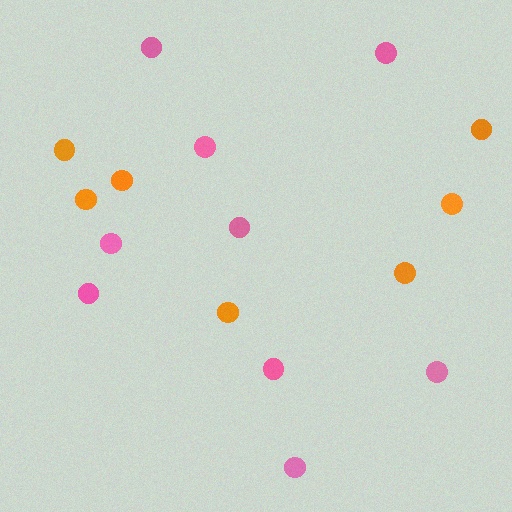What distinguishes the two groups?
There are 2 groups: one group of pink circles (9) and one group of orange circles (7).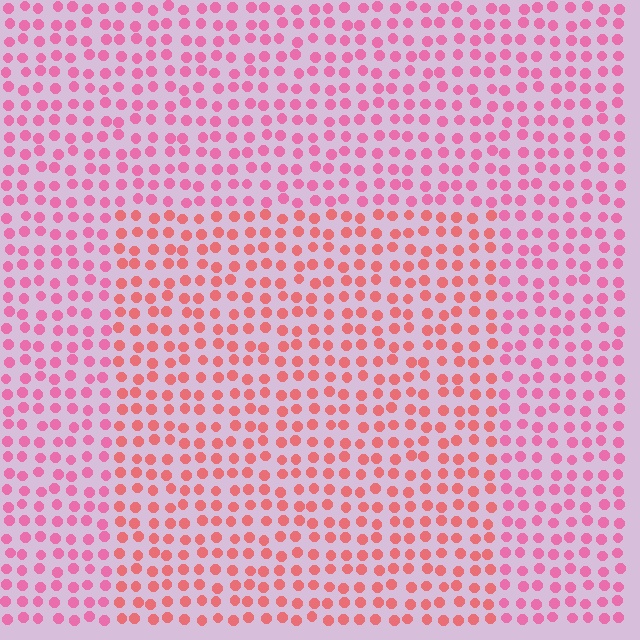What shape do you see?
I see a rectangle.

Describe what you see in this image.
The image is filled with small pink elements in a uniform arrangement. A rectangle-shaped region is visible where the elements are tinted to a slightly different hue, forming a subtle color boundary.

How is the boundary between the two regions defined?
The boundary is defined purely by a slight shift in hue (about 27 degrees). Spacing, size, and orientation are identical on both sides.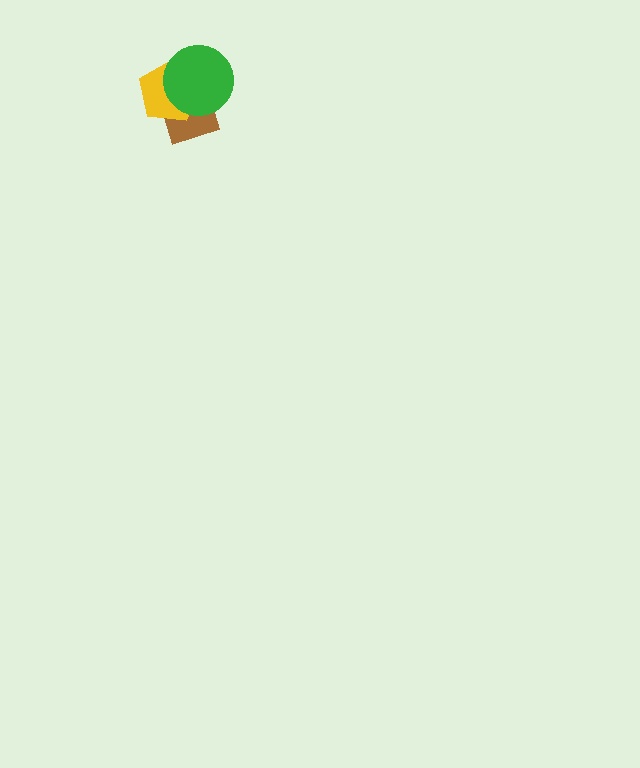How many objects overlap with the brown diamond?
2 objects overlap with the brown diamond.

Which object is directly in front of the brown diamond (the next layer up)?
The yellow pentagon is directly in front of the brown diamond.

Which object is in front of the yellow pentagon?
The green circle is in front of the yellow pentagon.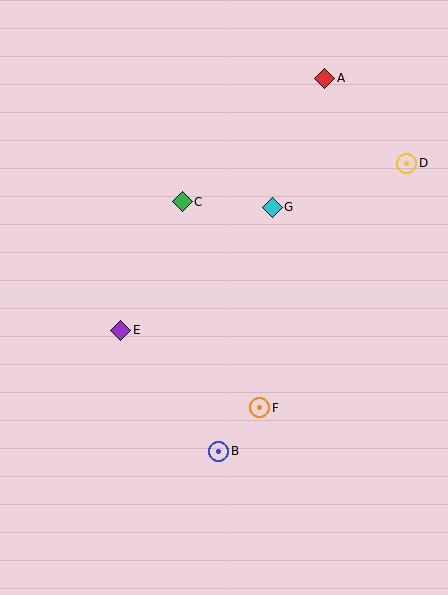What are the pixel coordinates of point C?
Point C is at (182, 202).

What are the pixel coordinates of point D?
Point D is at (407, 163).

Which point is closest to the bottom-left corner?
Point B is closest to the bottom-left corner.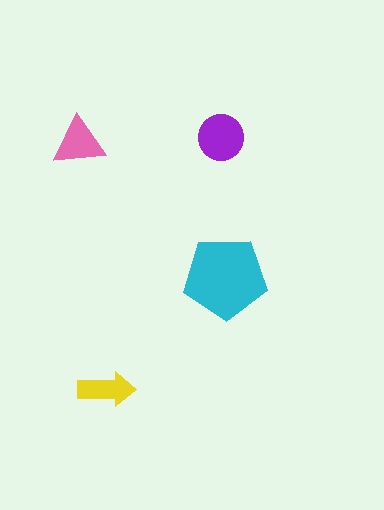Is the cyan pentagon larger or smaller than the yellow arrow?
Larger.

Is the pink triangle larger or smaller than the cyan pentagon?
Smaller.